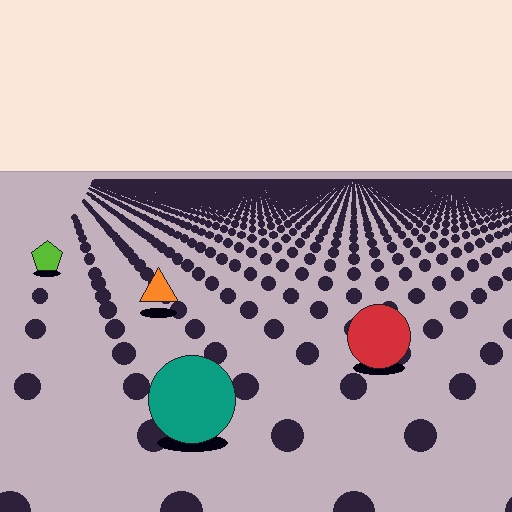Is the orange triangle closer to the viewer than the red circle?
No. The red circle is closer — you can tell from the texture gradient: the ground texture is coarser near it.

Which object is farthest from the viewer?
The lime pentagon is farthest from the viewer. It appears smaller and the ground texture around it is denser.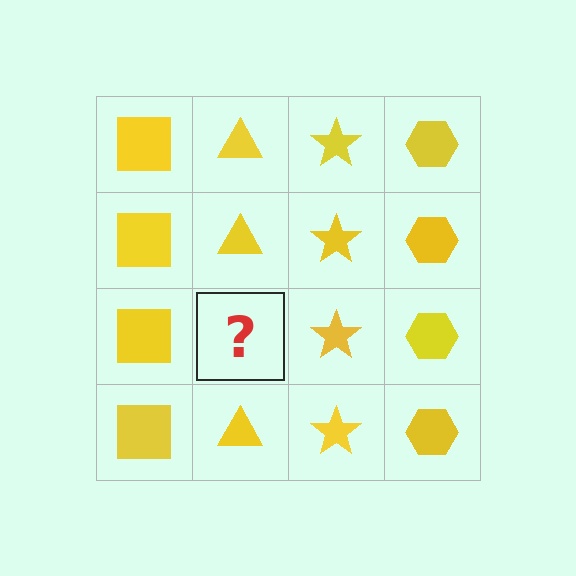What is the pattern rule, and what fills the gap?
The rule is that each column has a consistent shape. The gap should be filled with a yellow triangle.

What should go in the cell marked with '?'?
The missing cell should contain a yellow triangle.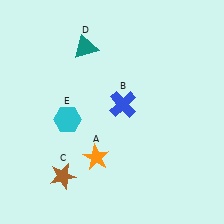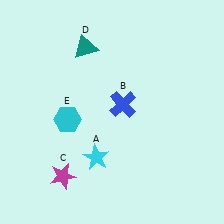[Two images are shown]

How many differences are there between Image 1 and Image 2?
There are 2 differences between the two images.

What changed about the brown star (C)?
In Image 1, C is brown. In Image 2, it changed to magenta.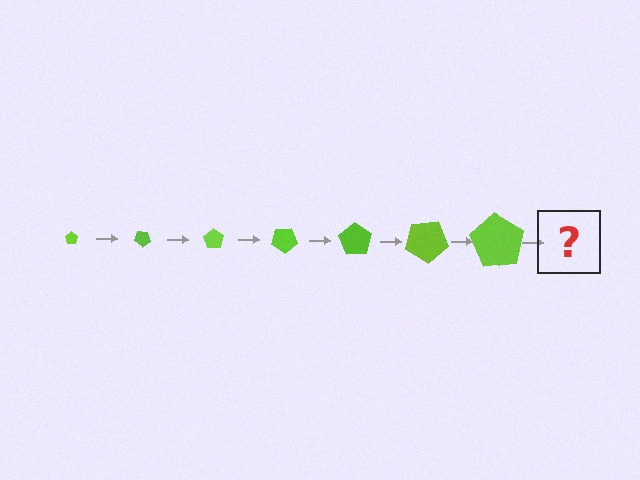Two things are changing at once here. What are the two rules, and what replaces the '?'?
The two rules are that the pentagon grows larger each step and it rotates 35 degrees each step. The '?' should be a pentagon, larger than the previous one and rotated 245 degrees from the start.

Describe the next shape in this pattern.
It should be a pentagon, larger than the previous one and rotated 245 degrees from the start.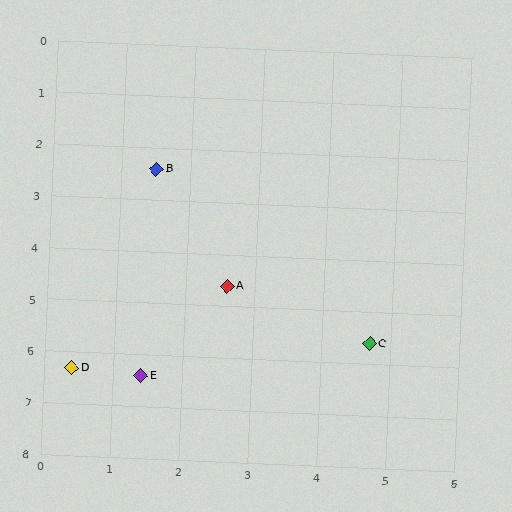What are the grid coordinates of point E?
Point E is at approximately (1.4, 6.4).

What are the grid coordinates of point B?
Point B is at approximately (1.5, 2.4).